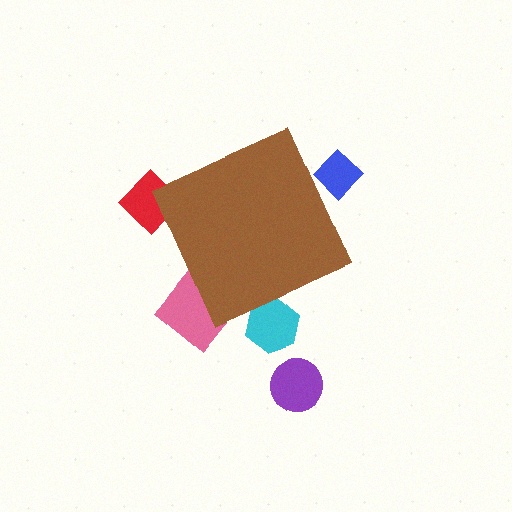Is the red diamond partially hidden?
Yes, the red diamond is partially hidden behind the brown diamond.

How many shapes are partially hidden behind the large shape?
4 shapes are partially hidden.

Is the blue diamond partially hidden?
Yes, the blue diamond is partially hidden behind the brown diamond.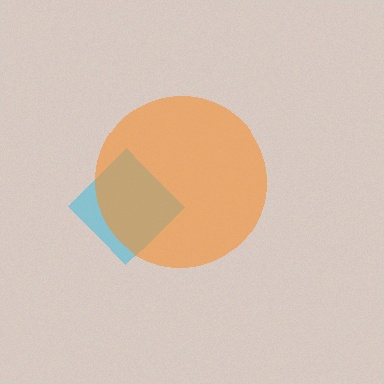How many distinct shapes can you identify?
There are 2 distinct shapes: a cyan diamond, an orange circle.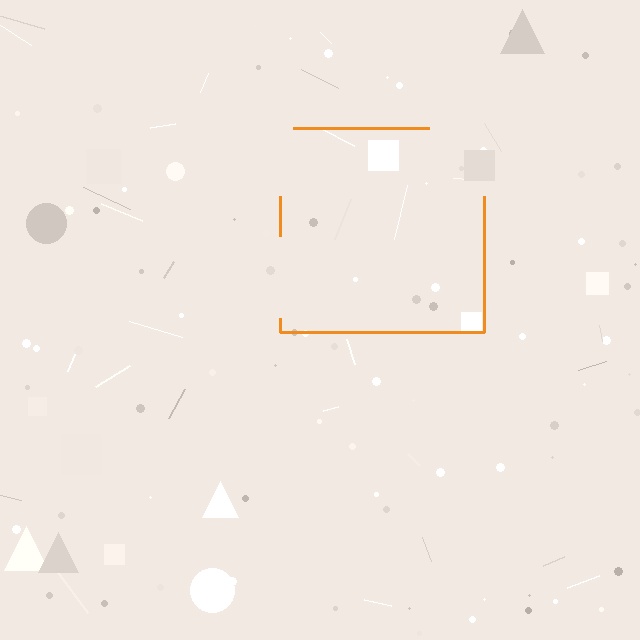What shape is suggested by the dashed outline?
The dashed outline suggests a square.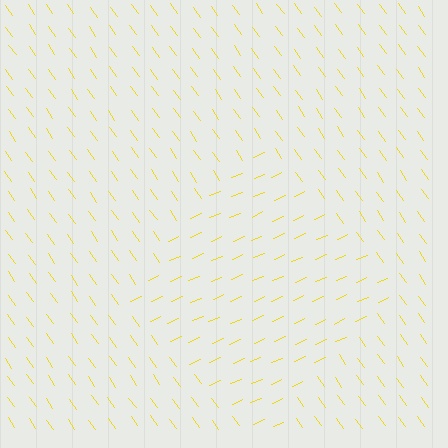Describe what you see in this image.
The image is filled with small yellow line segments. A diamond region in the image has lines oriented differently from the surrounding lines, creating a visible texture boundary.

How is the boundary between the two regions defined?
The boundary is defined purely by a change in line orientation (approximately 79 degrees difference). All lines are the same color and thickness.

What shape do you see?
I see a diamond.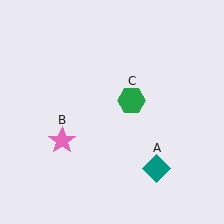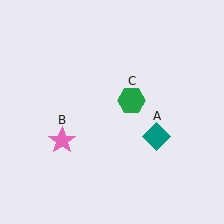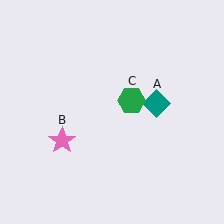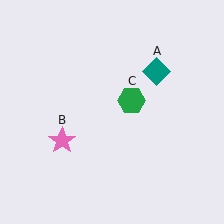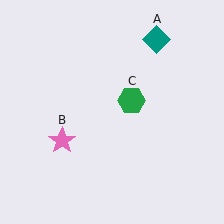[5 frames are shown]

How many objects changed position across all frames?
1 object changed position: teal diamond (object A).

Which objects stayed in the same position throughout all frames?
Pink star (object B) and green hexagon (object C) remained stationary.